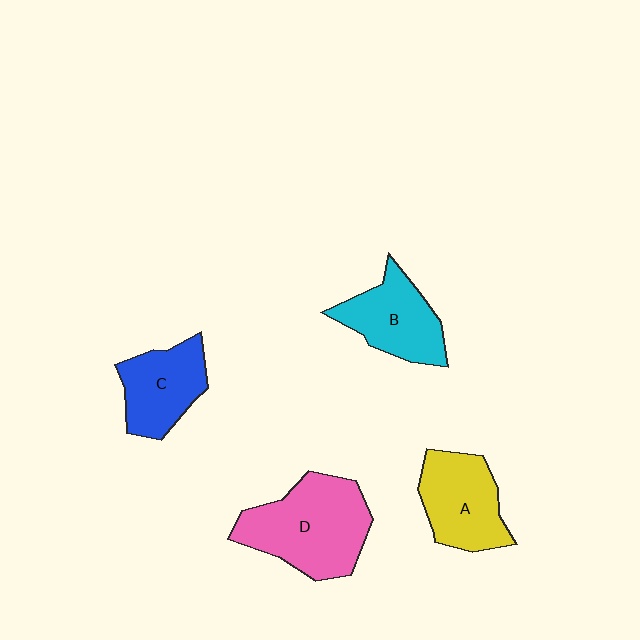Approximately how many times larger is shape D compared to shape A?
Approximately 1.4 times.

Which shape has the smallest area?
Shape C (blue).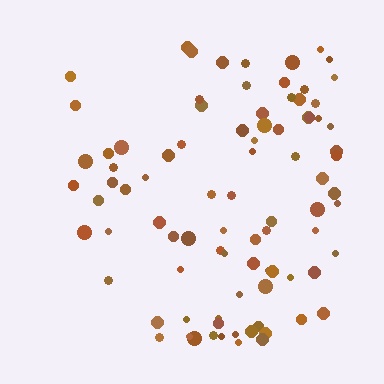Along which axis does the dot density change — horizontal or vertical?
Horizontal.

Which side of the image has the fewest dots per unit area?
The left.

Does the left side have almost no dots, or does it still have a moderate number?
Still a moderate number, just noticeably fewer than the right.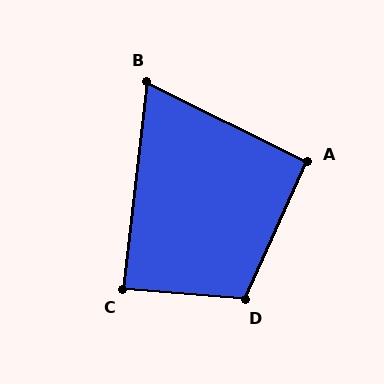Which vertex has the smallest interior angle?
B, at approximately 70 degrees.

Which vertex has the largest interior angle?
D, at approximately 110 degrees.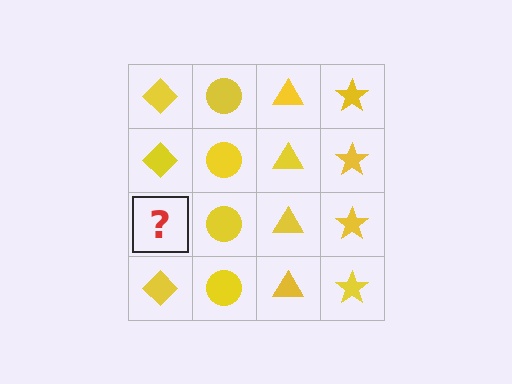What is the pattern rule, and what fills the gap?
The rule is that each column has a consistent shape. The gap should be filled with a yellow diamond.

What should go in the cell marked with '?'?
The missing cell should contain a yellow diamond.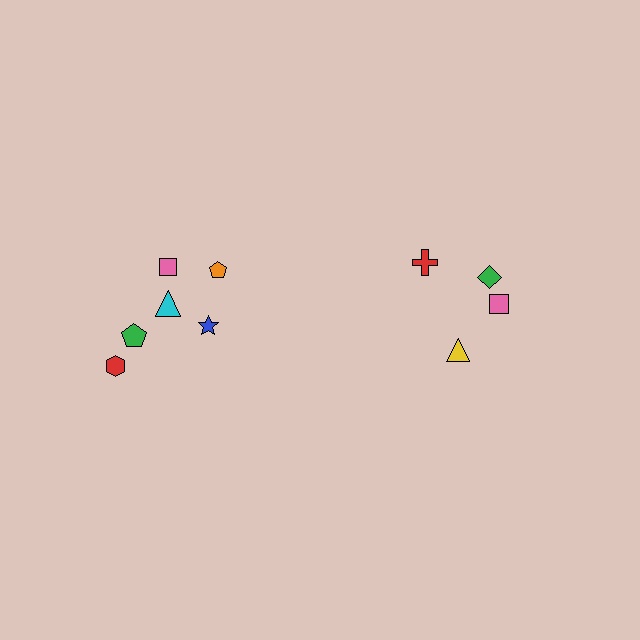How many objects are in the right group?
There are 4 objects.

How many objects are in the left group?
There are 6 objects.